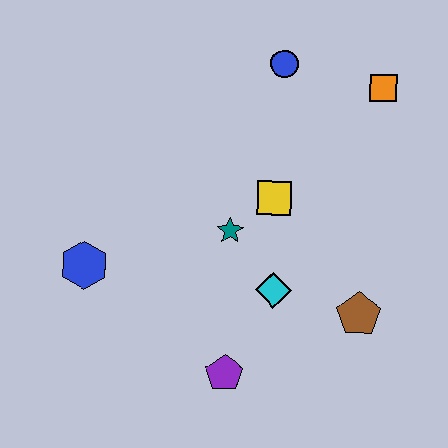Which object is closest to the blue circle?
The orange square is closest to the blue circle.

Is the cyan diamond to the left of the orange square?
Yes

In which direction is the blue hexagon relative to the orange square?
The blue hexagon is to the left of the orange square.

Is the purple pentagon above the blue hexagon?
No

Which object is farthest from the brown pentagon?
The blue hexagon is farthest from the brown pentagon.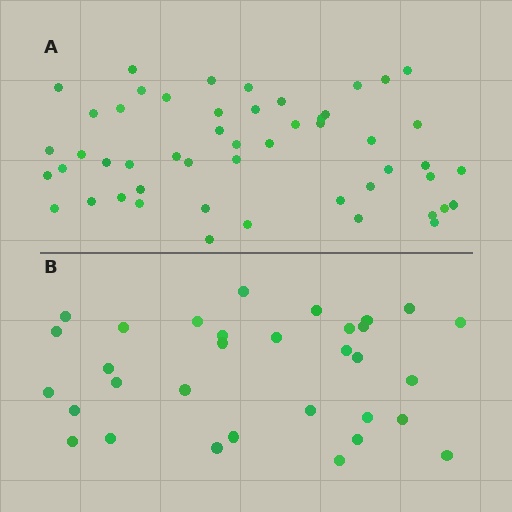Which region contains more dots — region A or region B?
Region A (the top region) has more dots.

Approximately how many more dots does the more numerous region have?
Region A has approximately 20 more dots than region B.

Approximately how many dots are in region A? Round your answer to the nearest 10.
About 50 dots. (The exact count is 51, which rounds to 50.)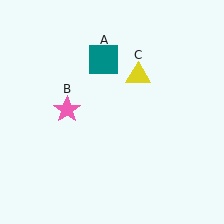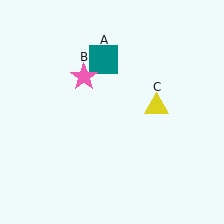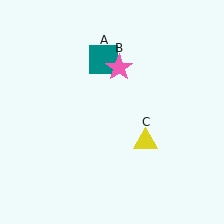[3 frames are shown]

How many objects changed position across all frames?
2 objects changed position: pink star (object B), yellow triangle (object C).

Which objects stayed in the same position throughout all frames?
Teal square (object A) remained stationary.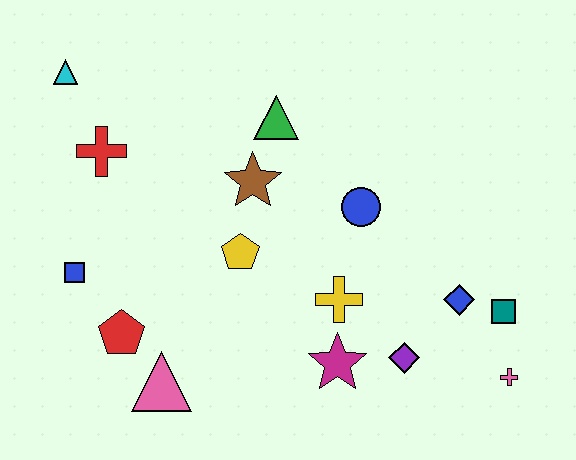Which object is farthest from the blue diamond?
The cyan triangle is farthest from the blue diamond.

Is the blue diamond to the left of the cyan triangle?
No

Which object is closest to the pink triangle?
The red pentagon is closest to the pink triangle.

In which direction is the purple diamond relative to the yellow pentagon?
The purple diamond is to the right of the yellow pentagon.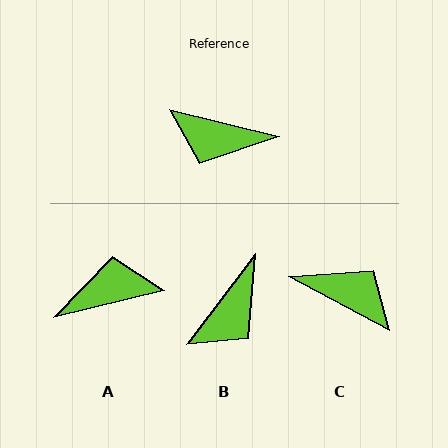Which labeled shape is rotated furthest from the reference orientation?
C, about 166 degrees away.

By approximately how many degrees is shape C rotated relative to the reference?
Approximately 166 degrees counter-clockwise.